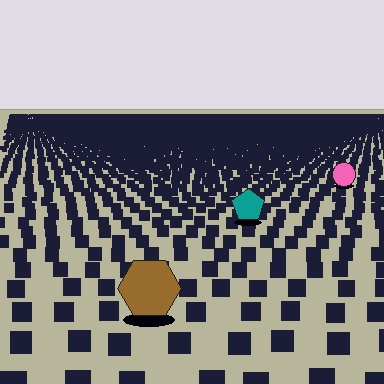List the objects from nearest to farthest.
From nearest to farthest: the brown hexagon, the teal pentagon, the pink circle.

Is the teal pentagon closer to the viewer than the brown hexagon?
No. The brown hexagon is closer — you can tell from the texture gradient: the ground texture is coarser near it.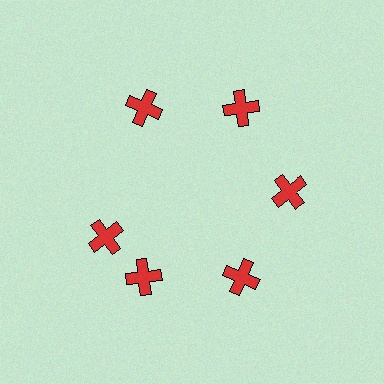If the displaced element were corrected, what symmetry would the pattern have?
It would have 6-fold rotational symmetry — the pattern would map onto itself every 60 degrees.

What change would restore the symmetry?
The symmetry would be restored by rotating it back into even spacing with its neighbors so that all 6 crosses sit at equal angles and equal distance from the center.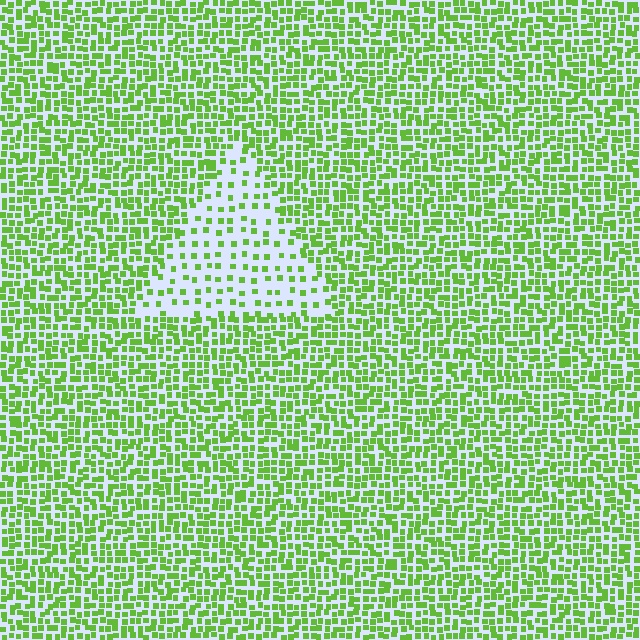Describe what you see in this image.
The image contains small lime elements arranged at two different densities. A triangle-shaped region is visible where the elements are less densely packed than the surrounding area.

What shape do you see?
I see a triangle.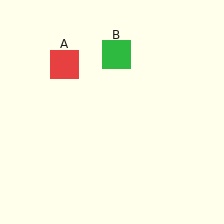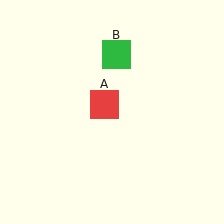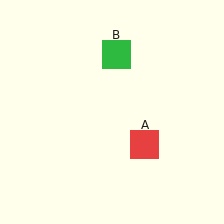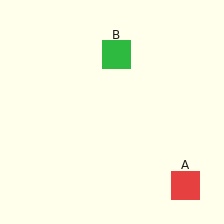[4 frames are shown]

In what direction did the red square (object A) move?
The red square (object A) moved down and to the right.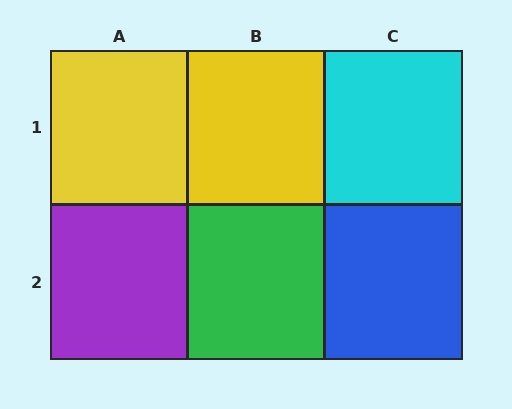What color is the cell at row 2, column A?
Purple.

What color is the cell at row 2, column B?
Green.